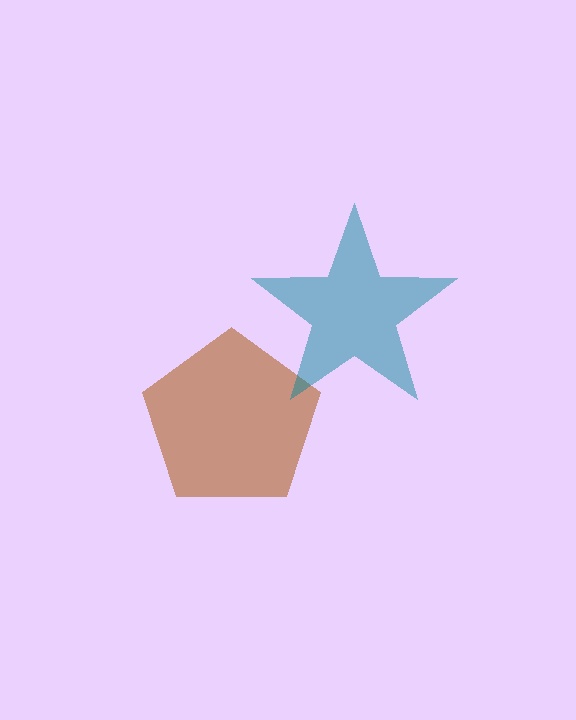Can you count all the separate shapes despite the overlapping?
Yes, there are 2 separate shapes.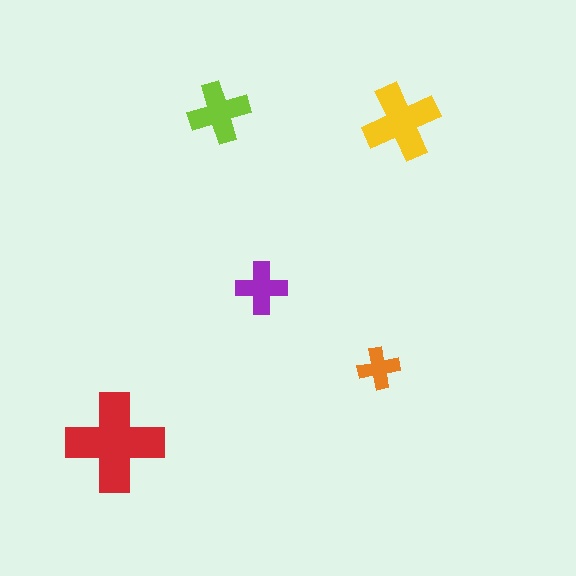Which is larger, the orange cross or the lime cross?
The lime one.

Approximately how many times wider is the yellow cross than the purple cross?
About 1.5 times wider.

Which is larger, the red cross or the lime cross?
The red one.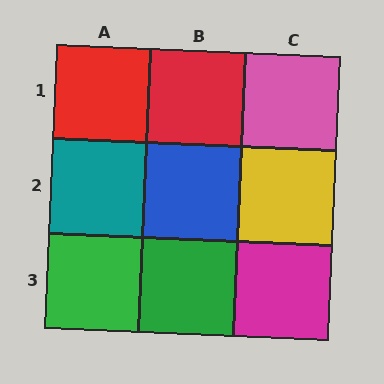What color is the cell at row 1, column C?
Pink.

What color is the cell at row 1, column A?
Red.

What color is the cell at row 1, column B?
Red.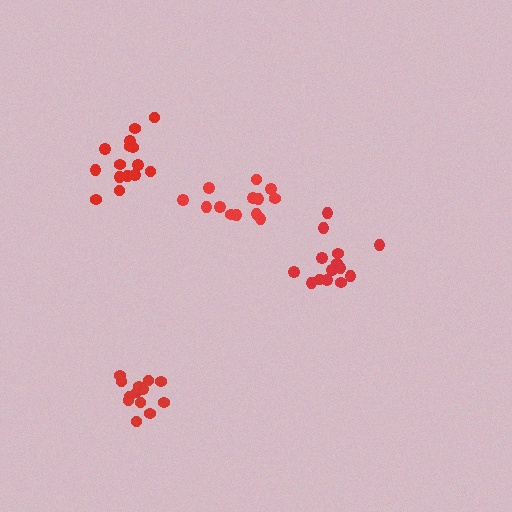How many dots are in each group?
Group 1: 15 dots, Group 2: 14 dots, Group 3: 13 dots, Group 4: 13 dots (55 total).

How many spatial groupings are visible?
There are 4 spatial groupings.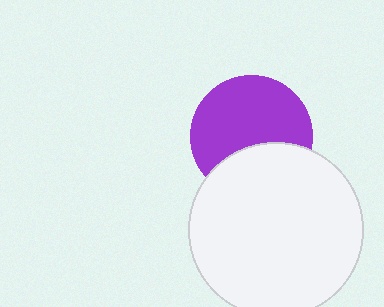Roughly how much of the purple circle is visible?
Most of it is visible (roughly 66%).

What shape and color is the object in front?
The object in front is a white circle.